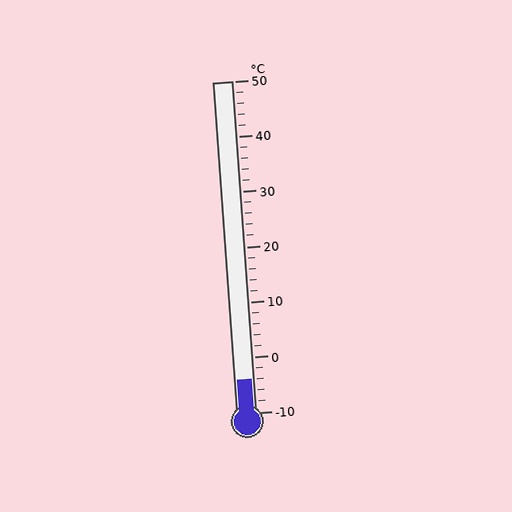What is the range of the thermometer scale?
The thermometer scale ranges from -10°C to 50°C.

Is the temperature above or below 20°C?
The temperature is below 20°C.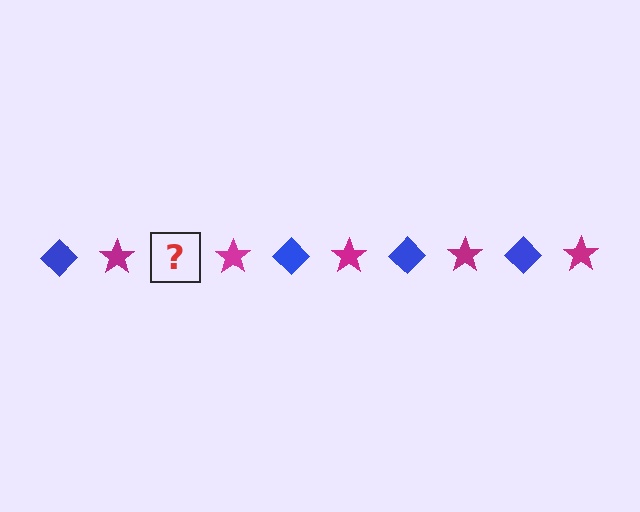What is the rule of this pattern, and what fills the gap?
The rule is that the pattern alternates between blue diamond and magenta star. The gap should be filled with a blue diamond.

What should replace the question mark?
The question mark should be replaced with a blue diamond.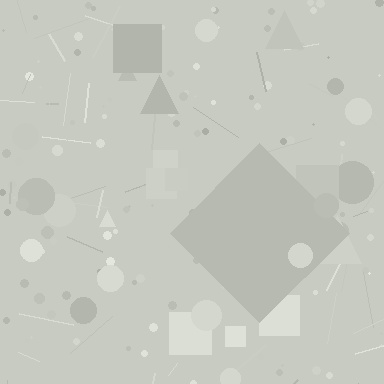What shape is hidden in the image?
A diamond is hidden in the image.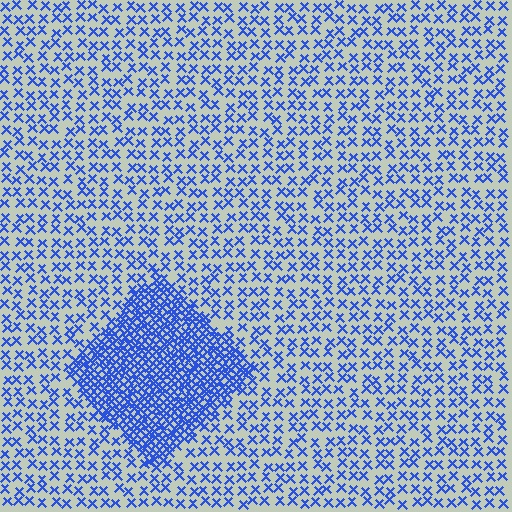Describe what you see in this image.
The image contains small blue elements arranged at two different densities. A diamond-shaped region is visible where the elements are more densely packed than the surrounding area.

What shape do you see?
I see a diamond.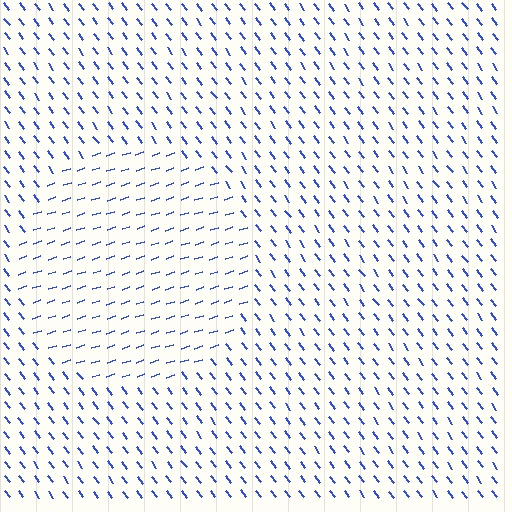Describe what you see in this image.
The image is filled with small blue line segments. A circle region in the image has lines oriented differently from the surrounding lines, creating a visible texture boundary.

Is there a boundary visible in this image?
Yes, there is a texture boundary formed by a change in line orientation.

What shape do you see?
I see a circle.